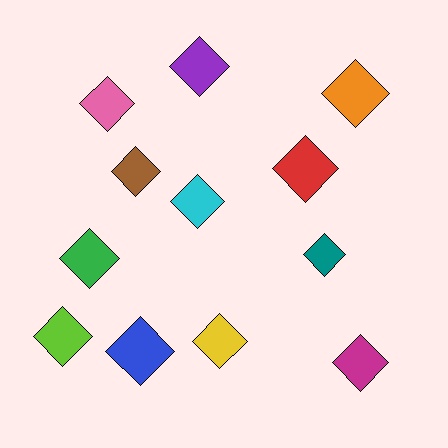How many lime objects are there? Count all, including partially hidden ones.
There is 1 lime object.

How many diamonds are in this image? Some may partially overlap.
There are 12 diamonds.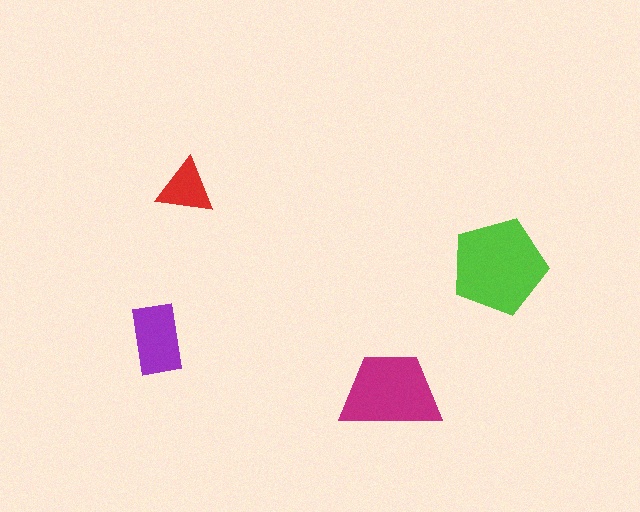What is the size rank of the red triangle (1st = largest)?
4th.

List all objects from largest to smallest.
The lime pentagon, the magenta trapezoid, the purple rectangle, the red triangle.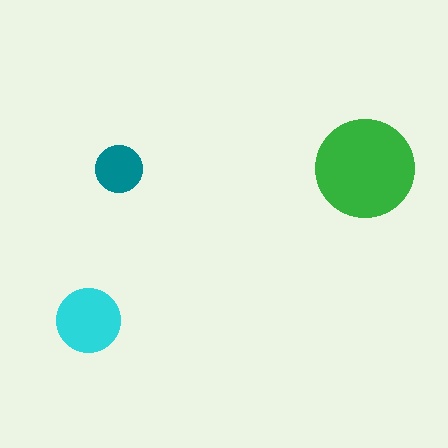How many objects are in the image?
There are 3 objects in the image.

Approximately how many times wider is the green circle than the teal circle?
About 2 times wider.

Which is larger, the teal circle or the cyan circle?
The cyan one.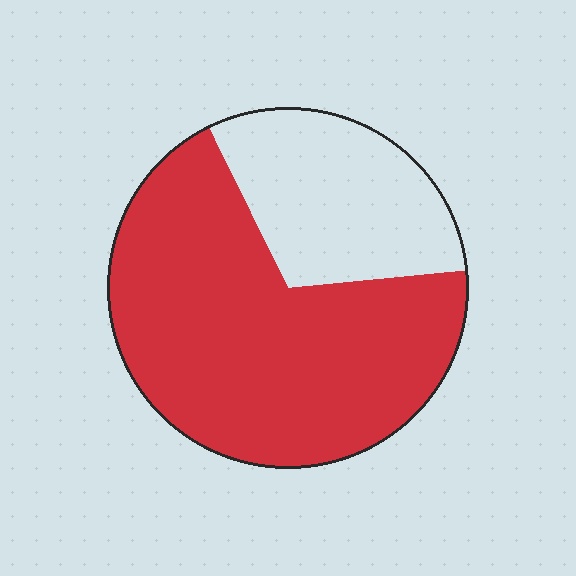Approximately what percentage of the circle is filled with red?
Approximately 70%.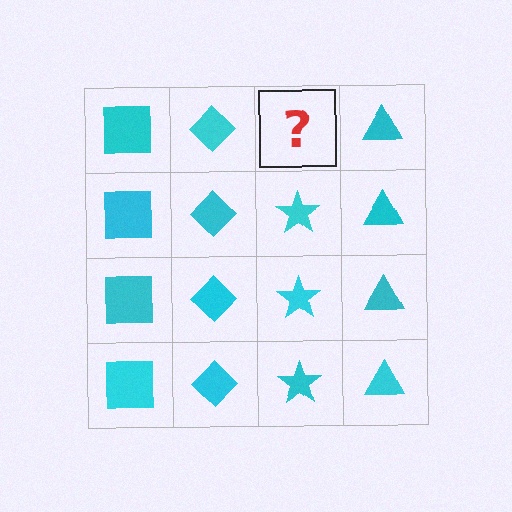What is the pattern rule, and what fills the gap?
The rule is that each column has a consistent shape. The gap should be filled with a cyan star.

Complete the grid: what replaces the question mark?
The question mark should be replaced with a cyan star.